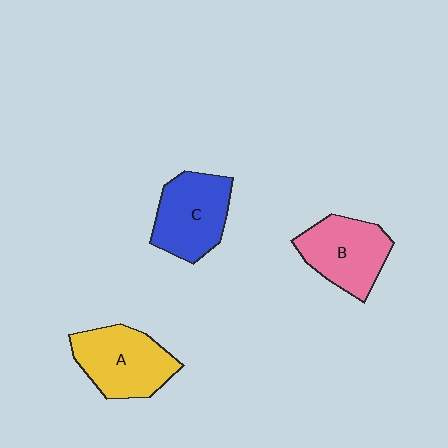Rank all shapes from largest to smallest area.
From largest to smallest: A (yellow), C (blue), B (pink).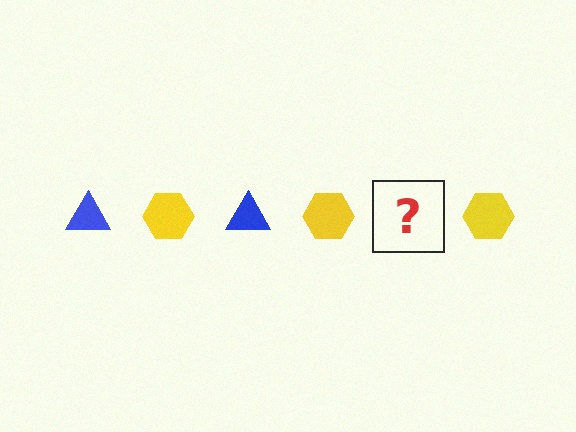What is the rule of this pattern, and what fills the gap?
The rule is that the pattern alternates between blue triangle and yellow hexagon. The gap should be filled with a blue triangle.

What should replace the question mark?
The question mark should be replaced with a blue triangle.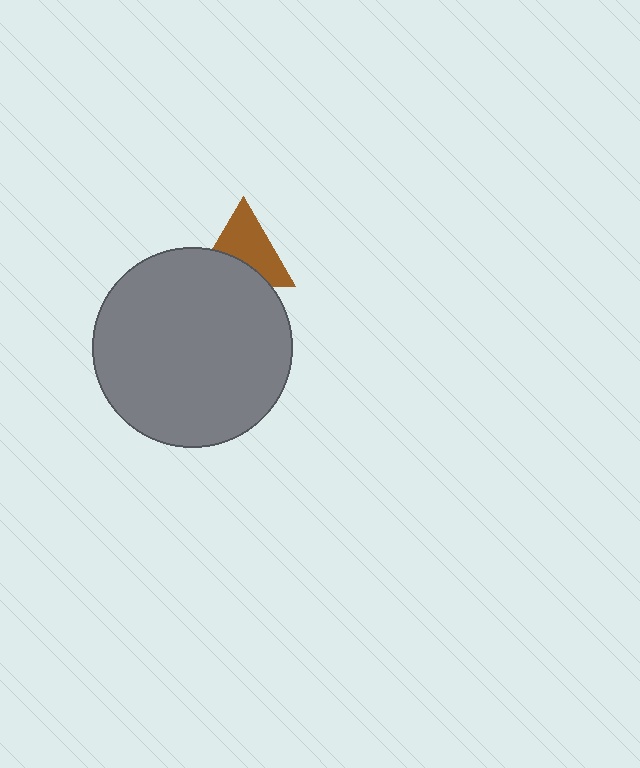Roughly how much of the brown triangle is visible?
About half of it is visible (roughly 61%).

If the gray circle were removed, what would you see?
You would see the complete brown triangle.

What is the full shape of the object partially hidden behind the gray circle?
The partially hidden object is a brown triangle.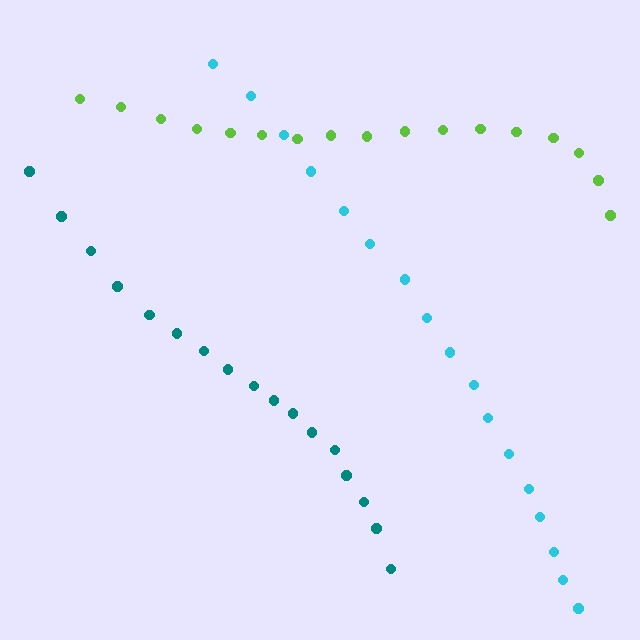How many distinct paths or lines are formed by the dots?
There are 3 distinct paths.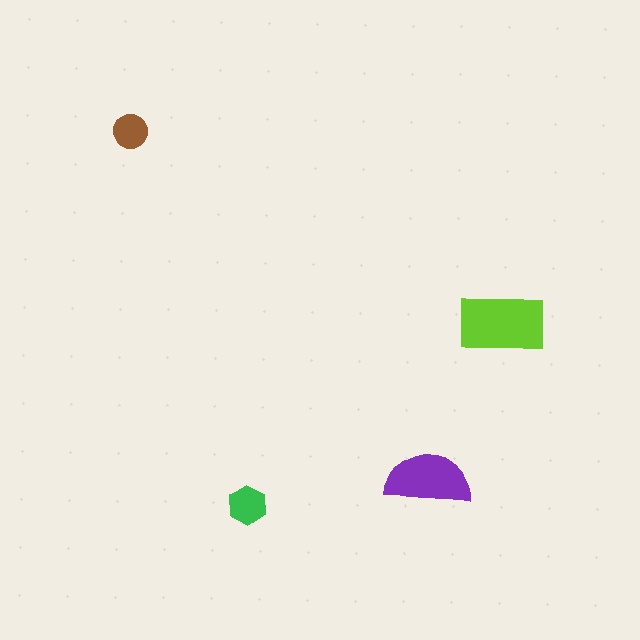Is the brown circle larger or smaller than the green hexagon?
Smaller.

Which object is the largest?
The lime rectangle.